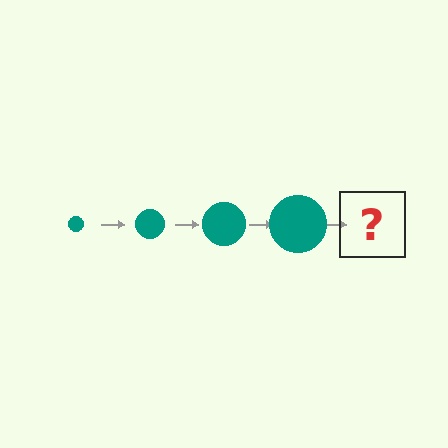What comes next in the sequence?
The next element should be a teal circle, larger than the previous one.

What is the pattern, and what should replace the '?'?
The pattern is that the circle gets progressively larger each step. The '?' should be a teal circle, larger than the previous one.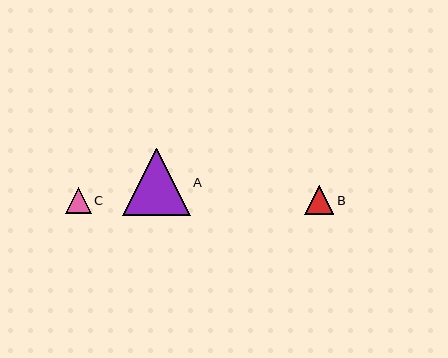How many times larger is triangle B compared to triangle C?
Triangle B is approximately 1.1 times the size of triangle C.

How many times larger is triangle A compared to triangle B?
Triangle A is approximately 2.3 times the size of triangle B.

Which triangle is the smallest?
Triangle C is the smallest with a size of approximately 26 pixels.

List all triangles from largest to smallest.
From largest to smallest: A, B, C.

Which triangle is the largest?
Triangle A is the largest with a size of approximately 67 pixels.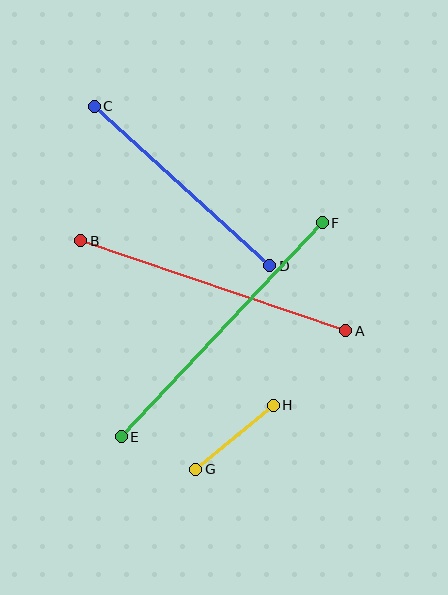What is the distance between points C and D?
The distance is approximately 237 pixels.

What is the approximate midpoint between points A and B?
The midpoint is at approximately (213, 286) pixels.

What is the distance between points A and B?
The distance is approximately 280 pixels.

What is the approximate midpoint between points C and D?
The midpoint is at approximately (182, 186) pixels.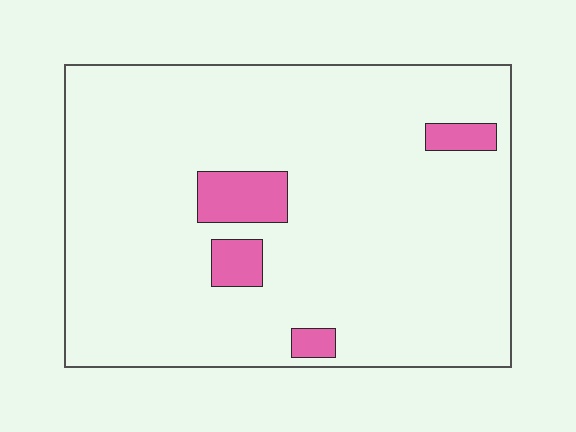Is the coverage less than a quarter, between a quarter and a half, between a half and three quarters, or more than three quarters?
Less than a quarter.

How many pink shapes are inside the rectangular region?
4.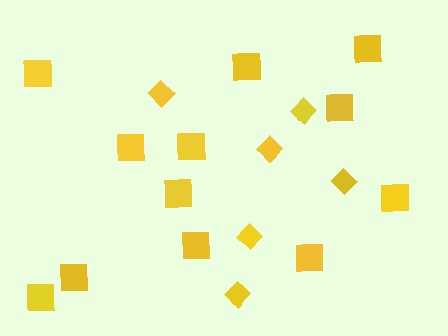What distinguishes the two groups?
There are 2 groups: one group of diamonds (6) and one group of squares (12).